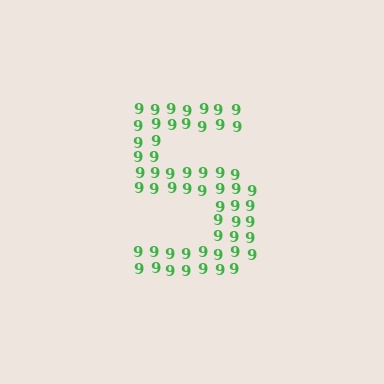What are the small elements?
The small elements are digit 9's.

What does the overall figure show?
The overall figure shows the digit 5.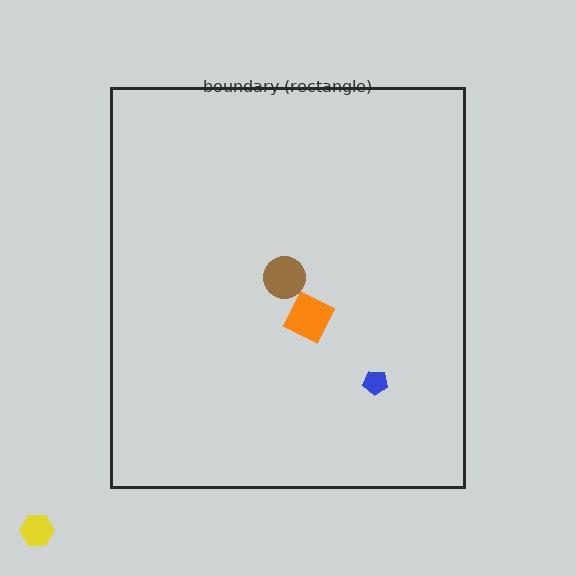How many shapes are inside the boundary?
3 inside, 1 outside.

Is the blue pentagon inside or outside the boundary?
Inside.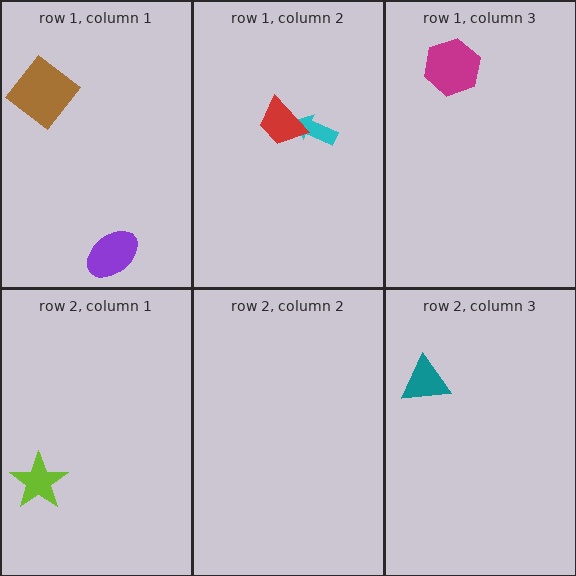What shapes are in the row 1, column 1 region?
The purple ellipse, the brown diamond.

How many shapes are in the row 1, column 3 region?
1.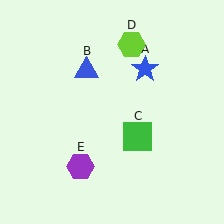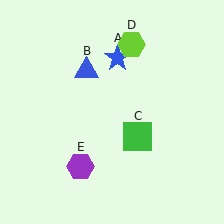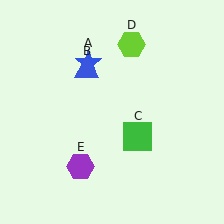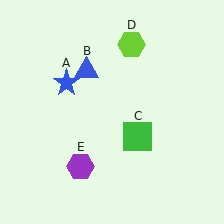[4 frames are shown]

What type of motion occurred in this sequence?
The blue star (object A) rotated counterclockwise around the center of the scene.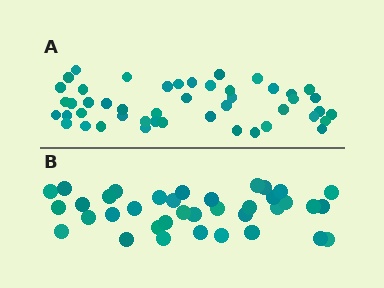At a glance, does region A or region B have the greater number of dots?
Region A (the top region) has more dots.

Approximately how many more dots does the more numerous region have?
Region A has roughly 10 or so more dots than region B.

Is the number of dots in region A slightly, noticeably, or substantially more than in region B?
Region A has noticeably more, but not dramatically so. The ratio is roughly 1.3 to 1.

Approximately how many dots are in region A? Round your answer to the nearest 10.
About 50 dots. (The exact count is 47, which rounds to 50.)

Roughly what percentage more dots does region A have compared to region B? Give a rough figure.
About 25% more.